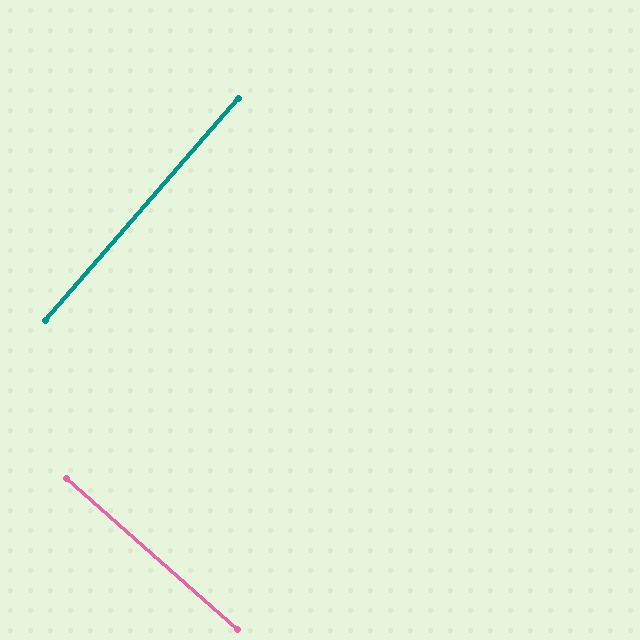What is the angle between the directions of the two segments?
Approximately 90 degrees.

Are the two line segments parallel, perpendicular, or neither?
Perpendicular — they meet at approximately 90°.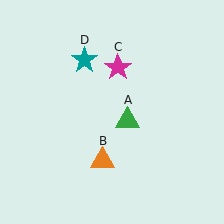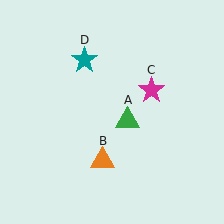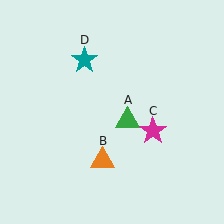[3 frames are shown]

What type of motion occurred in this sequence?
The magenta star (object C) rotated clockwise around the center of the scene.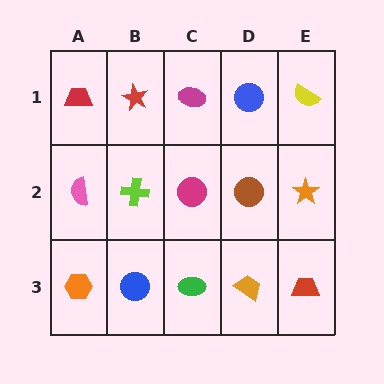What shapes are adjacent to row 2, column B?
A red star (row 1, column B), a blue circle (row 3, column B), a pink semicircle (row 2, column A), a magenta circle (row 2, column C).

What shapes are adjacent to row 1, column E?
An orange star (row 2, column E), a blue circle (row 1, column D).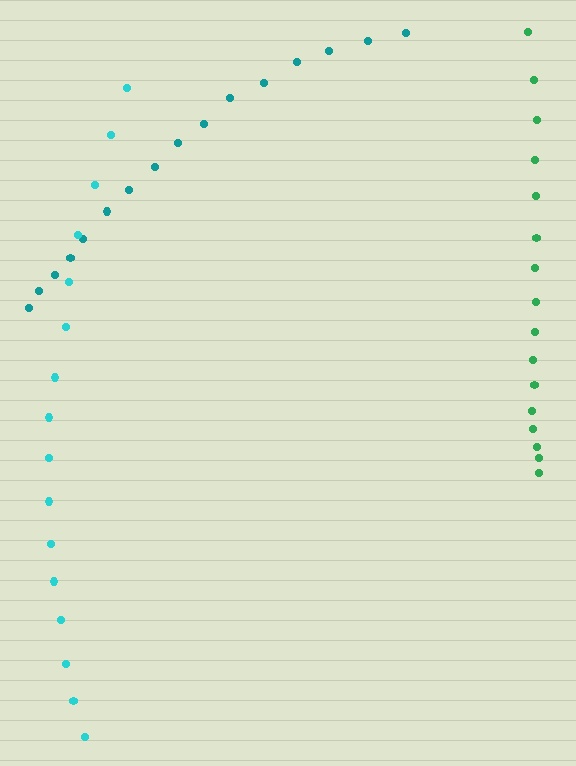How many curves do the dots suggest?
There are 3 distinct paths.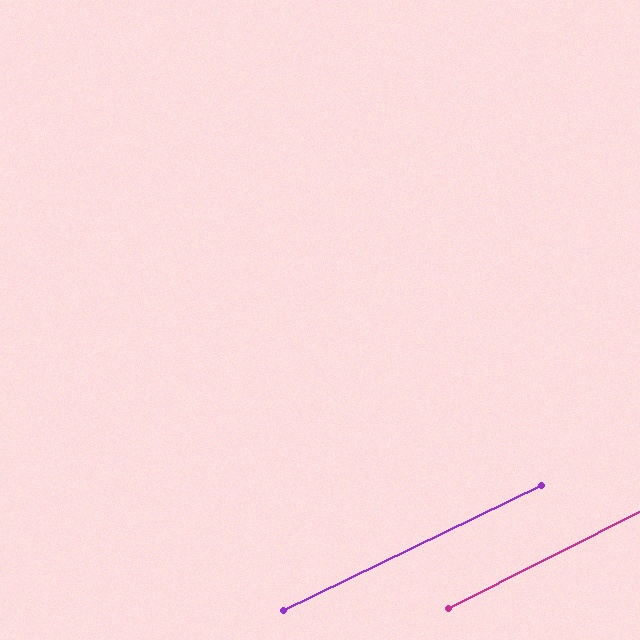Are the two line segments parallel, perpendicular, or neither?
Parallel — their directions differ by only 0.8°.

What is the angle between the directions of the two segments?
Approximately 1 degree.